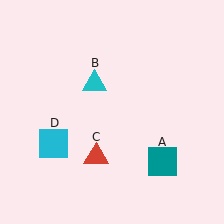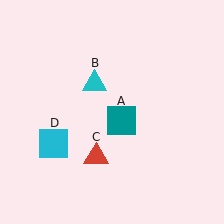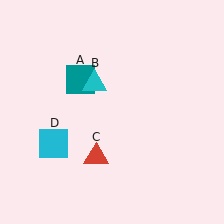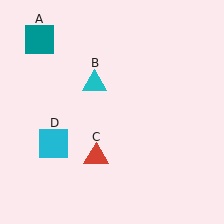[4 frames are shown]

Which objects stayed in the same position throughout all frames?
Cyan triangle (object B) and red triangle (object C) and cyan square (object D) remained stationary.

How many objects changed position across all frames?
1 object changed position: teal square (object A).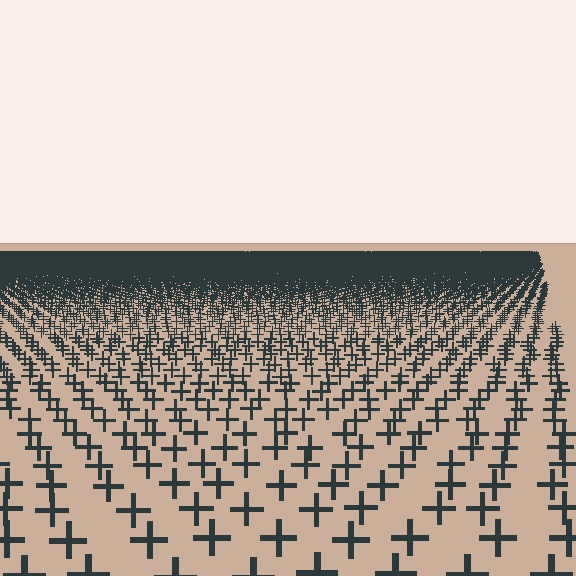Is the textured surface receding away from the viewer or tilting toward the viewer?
The surface is receding away from the viewer. Texture elements get smaller and denser toward the top.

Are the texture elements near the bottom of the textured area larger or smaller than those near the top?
Larger. Near the bottom, elements are closer to the viewer and appear at a bigger on-screen size.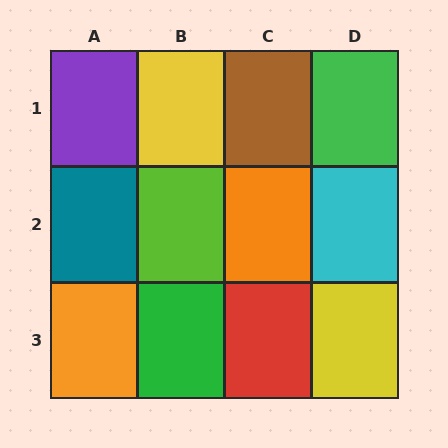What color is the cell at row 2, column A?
Teal.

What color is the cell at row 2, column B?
Lime.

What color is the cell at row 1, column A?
Purple.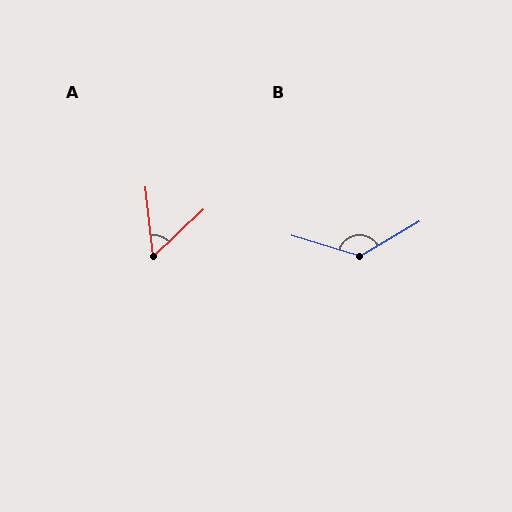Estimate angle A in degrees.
Approximately 52 degrees.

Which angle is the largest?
B, at approximately 133 degrees.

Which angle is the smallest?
A, at approximately 52 degrees.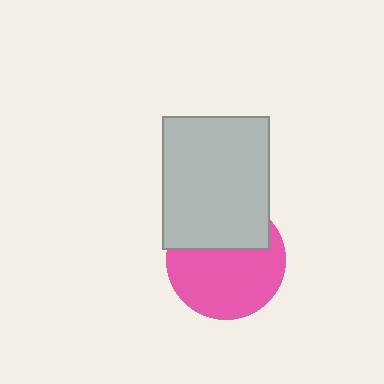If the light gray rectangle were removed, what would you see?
You would see the complete pink circle.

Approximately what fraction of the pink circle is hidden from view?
Roughly 36% of the pink circle is hidden behind the light gray rectangle.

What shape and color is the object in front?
The object in front is a light gray rectangle.